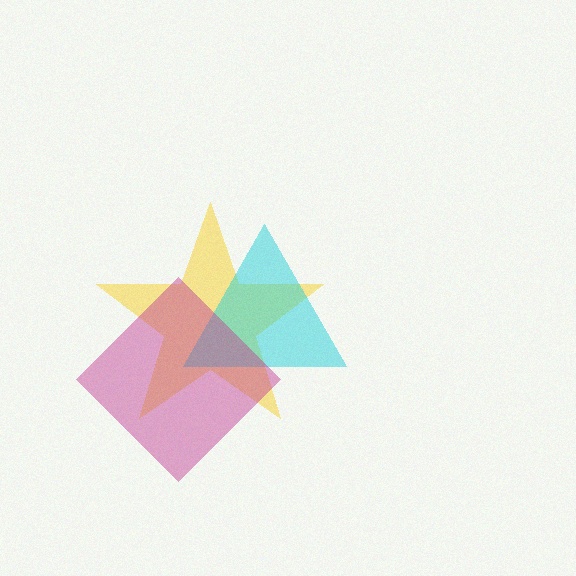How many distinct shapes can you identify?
There are 3 distinct shapes: a yellow star, a cyan triangle, a magenta diamond.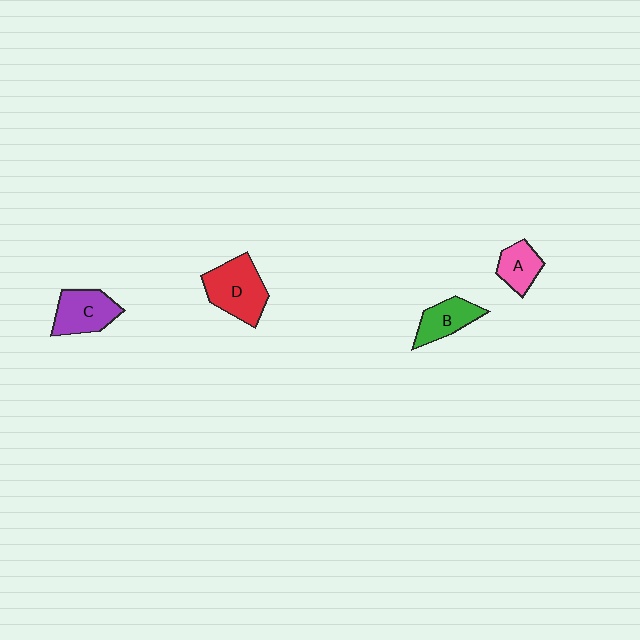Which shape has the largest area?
Shape D (red).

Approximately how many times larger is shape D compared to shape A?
Approximately 1.8 times.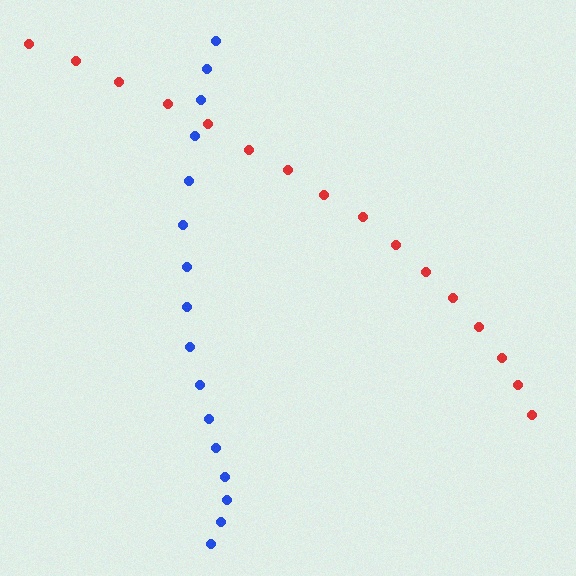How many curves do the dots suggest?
There are 2 distinct paths.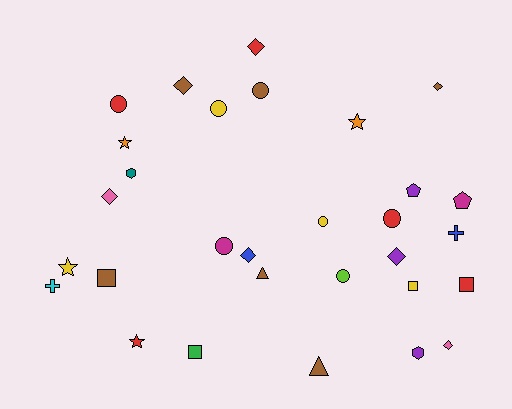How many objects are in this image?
There are 30 objects.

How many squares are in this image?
There are 4 squares.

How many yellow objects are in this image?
There are 4 yellow objects.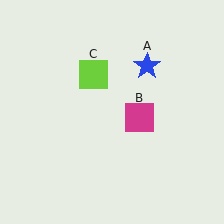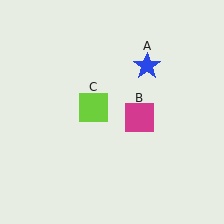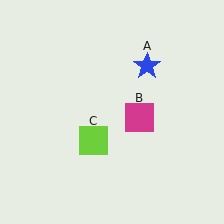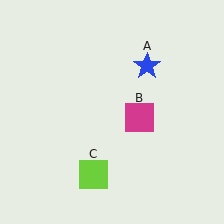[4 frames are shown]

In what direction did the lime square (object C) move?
The lime square (object C) moved down.